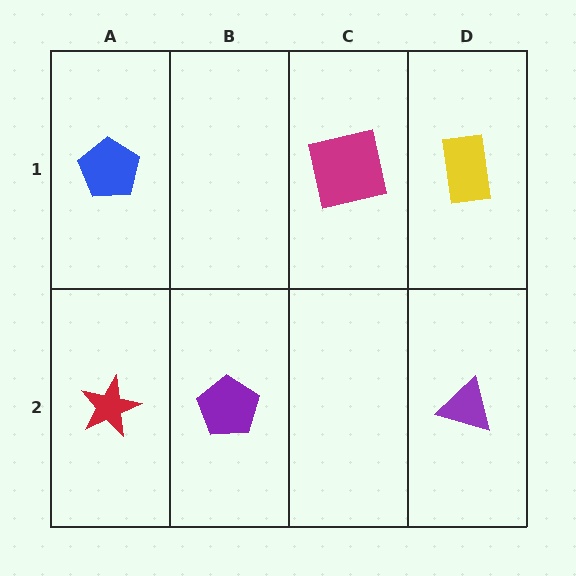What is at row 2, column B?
A purple pentagon.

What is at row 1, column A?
A blue pentagon.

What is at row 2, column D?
A purple triangle.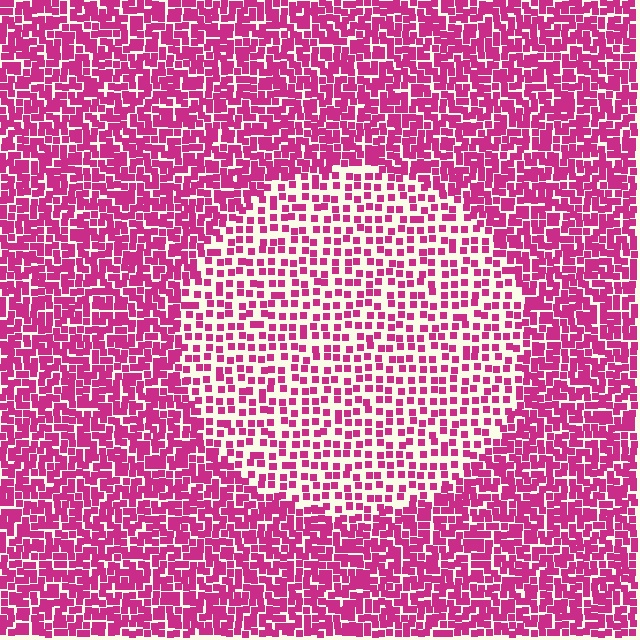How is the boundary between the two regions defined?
The boundary is defined by a change in element density (approximately 2.0x ratio). All elements are the same color, size, and shape.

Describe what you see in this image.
The image contains small magenta elements arranged at two different densities. A circle-shaped region is visible where the elements are less densely packed than the surrounding area.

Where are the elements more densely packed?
The elements are more densely packed outside the circle boundary.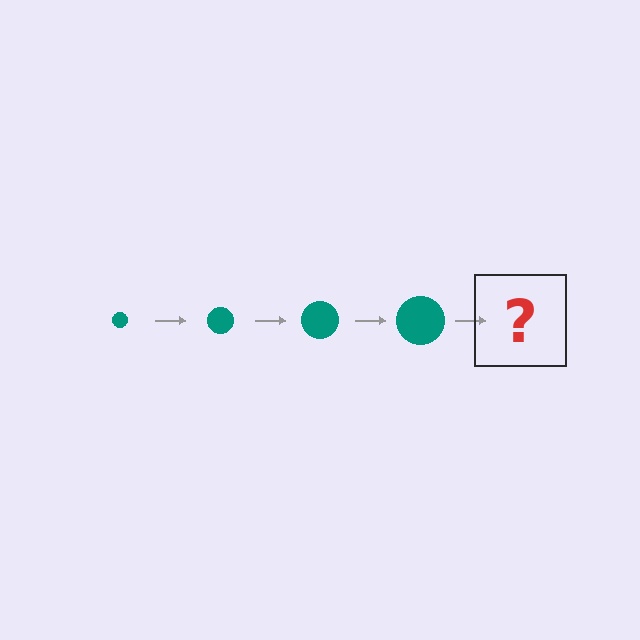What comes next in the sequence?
The next element should be a teal circle, larger than the previous one.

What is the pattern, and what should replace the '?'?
The pattern is that the circle gets progressively larger each step. The '?' should be a teal circle, larger than the previous one.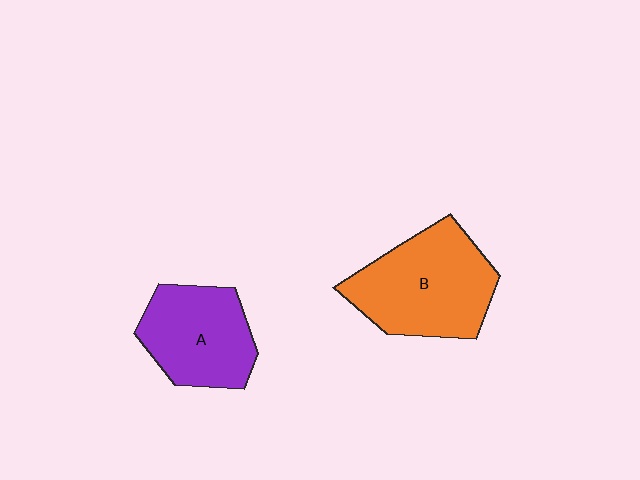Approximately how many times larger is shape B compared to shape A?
Approximately 1.3 times.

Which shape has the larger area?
Shape B (orange).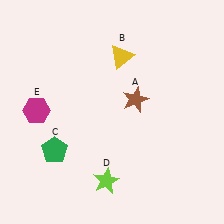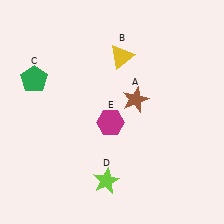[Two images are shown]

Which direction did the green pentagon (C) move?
The green pentagon (C) moved up.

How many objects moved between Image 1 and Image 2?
2 objects moved between the two images.